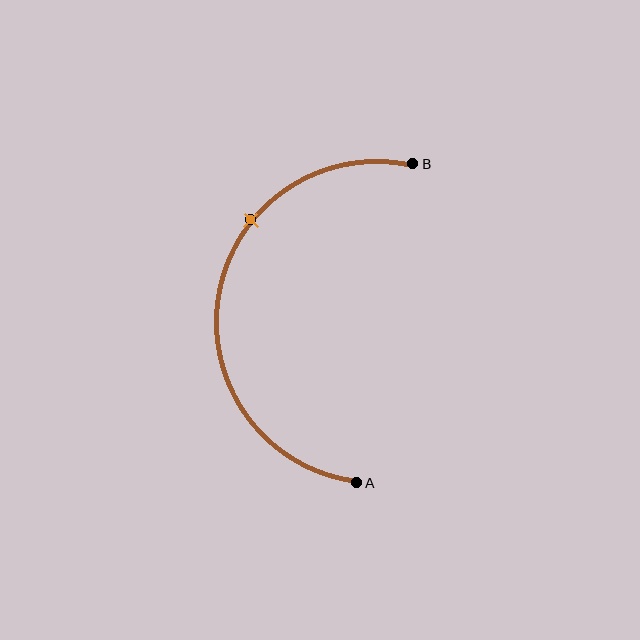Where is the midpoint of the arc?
The arc midpoint is the point on the curve farthest from the straight line joining A and B. It sits to the left of that line.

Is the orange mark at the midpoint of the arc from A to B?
No. The orange mark lies on the arc but is closer to endpoint B. The arc midpoint would be at the point on the curve equidistant along the arc from both A and B.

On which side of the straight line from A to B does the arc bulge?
The arc bulges to the left of the straight line connecting A and B.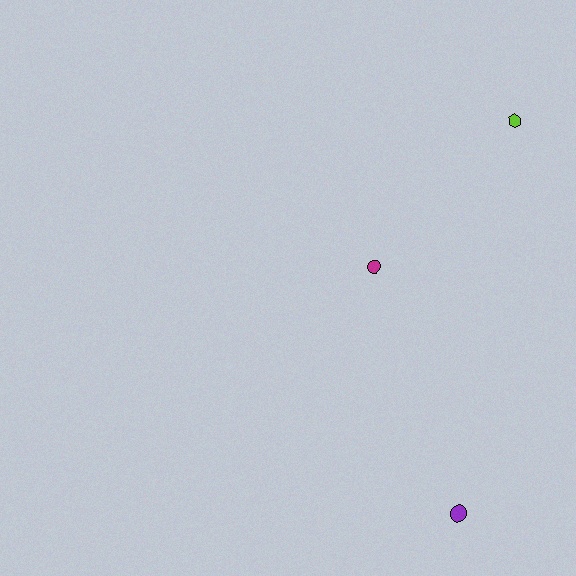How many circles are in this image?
There are 2 circles.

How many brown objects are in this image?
There are no brown objects.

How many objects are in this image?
There are 3 objects.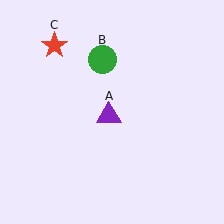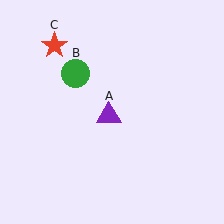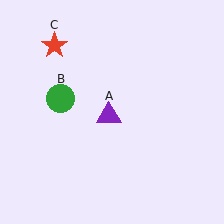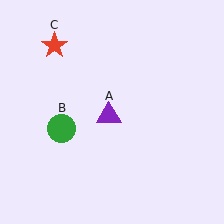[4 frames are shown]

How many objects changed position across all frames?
1 object changed position: green circle (object B).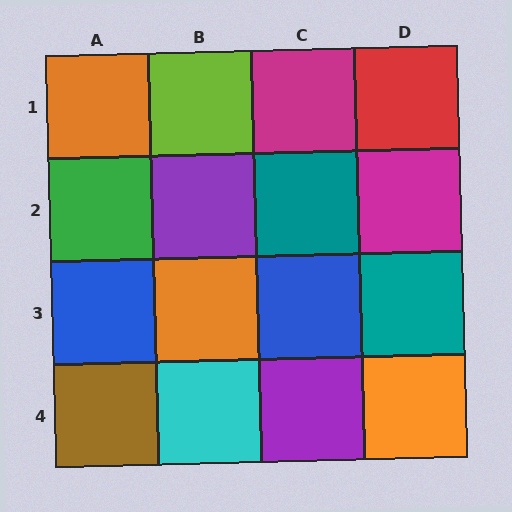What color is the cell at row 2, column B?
Purple.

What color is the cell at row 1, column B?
Lime.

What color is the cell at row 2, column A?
Green.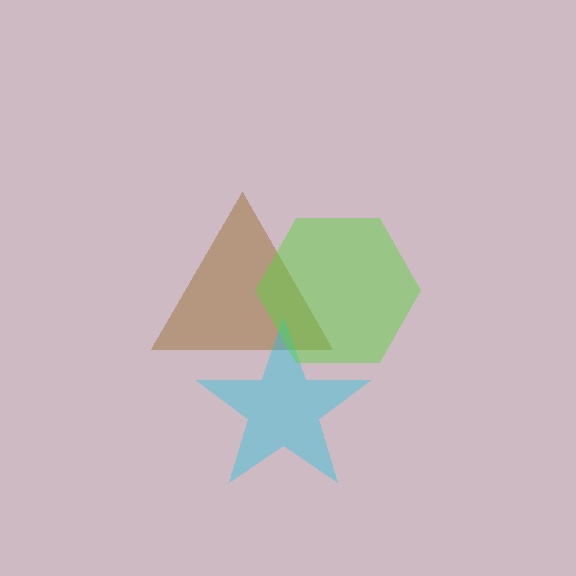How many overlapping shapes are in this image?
There are 3 overlapping shapes in the image.